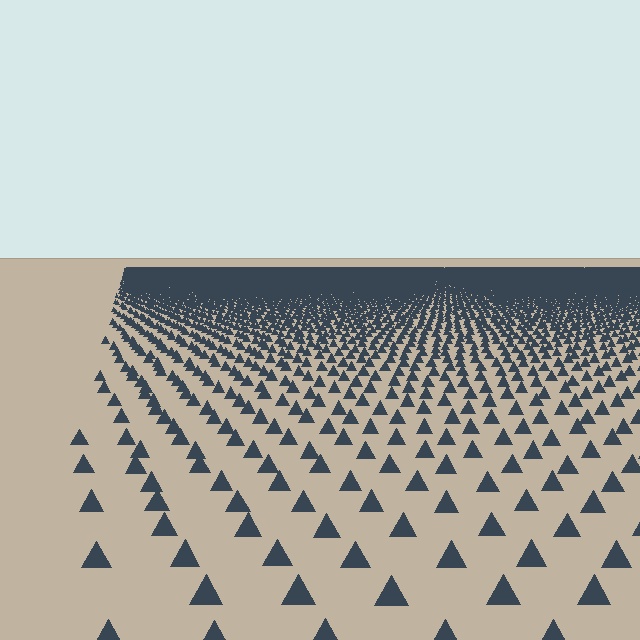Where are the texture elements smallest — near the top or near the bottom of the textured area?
Near the top.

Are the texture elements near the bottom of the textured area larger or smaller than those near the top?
Larger. Near the bottom, elements are closer to the viewer and appear at a bigger on-screen size.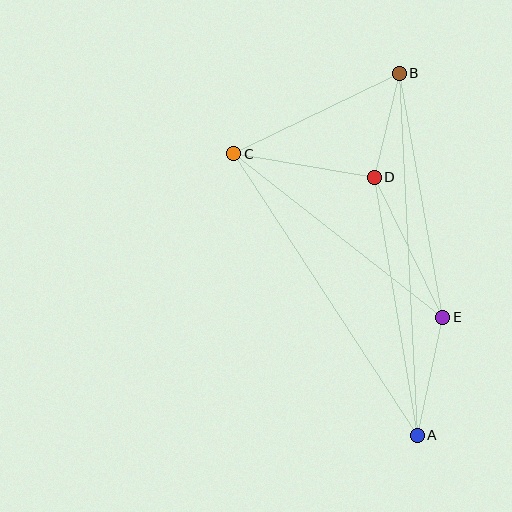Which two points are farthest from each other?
Points A and B are farthest from each other.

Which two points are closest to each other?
Points B and D are closest to each other.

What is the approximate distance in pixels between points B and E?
The distance between B and E is approximately 248 pixels.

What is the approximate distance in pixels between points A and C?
The distance between A and C is approximately 336 pixels.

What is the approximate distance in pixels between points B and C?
The distance between B and C is approximately 184 pixels.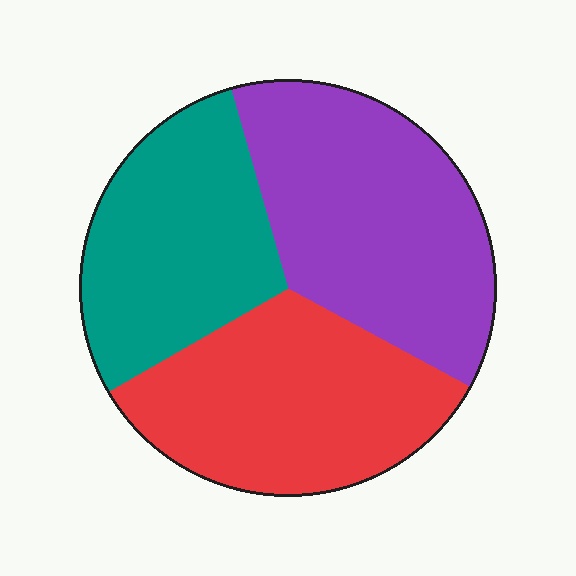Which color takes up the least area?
Teal, at roughly 30%.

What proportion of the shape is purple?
Purple takes up about three eighths (3/8) of the shape.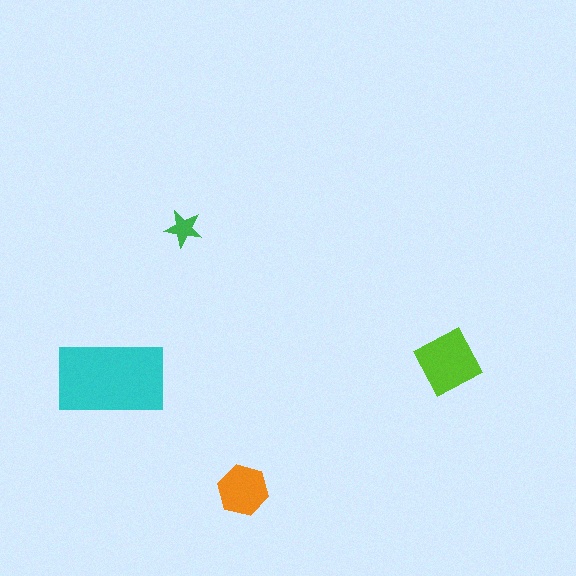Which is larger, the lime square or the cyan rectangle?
The cyan rectangle.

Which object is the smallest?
The green star.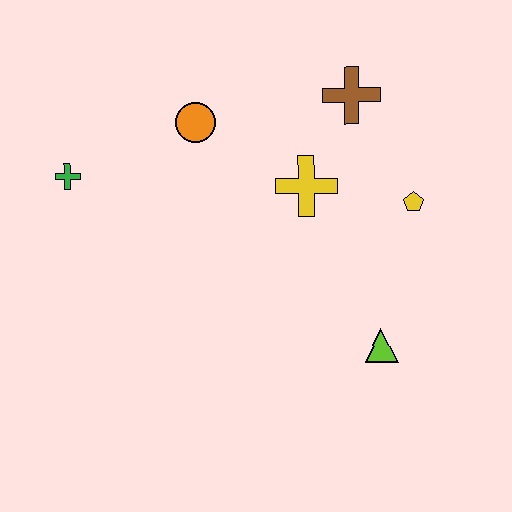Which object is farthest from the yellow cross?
The green cross is farthest from the yellow cross.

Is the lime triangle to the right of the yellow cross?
Yes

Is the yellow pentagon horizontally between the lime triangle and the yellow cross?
No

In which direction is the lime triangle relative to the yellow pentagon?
The lime triangle is below the yellow pentagon.